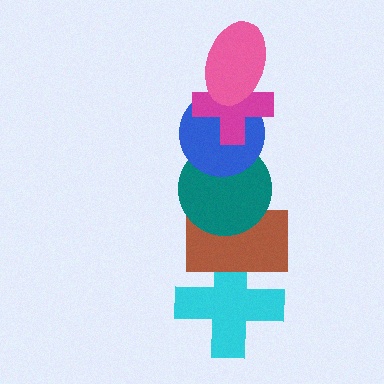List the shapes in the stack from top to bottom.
From top to bottom: the pink ellipse, the magenta cross, the blue circle, the teal circle, the brown rectangle, the cyan cross.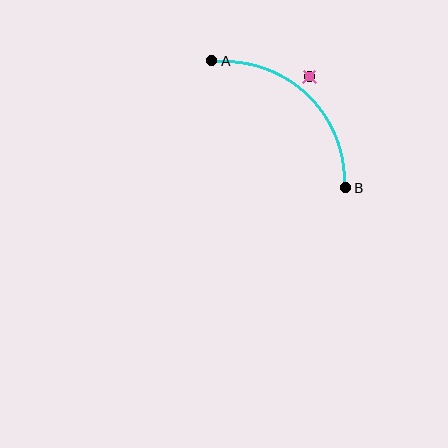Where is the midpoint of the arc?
The arc midpoint is the point on the curve farthest from the straight line joining A and B. It sits above and to the right of that line.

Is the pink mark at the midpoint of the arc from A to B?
No — the pink mark does not lie on the arc at all. It sits slightly outside the curve.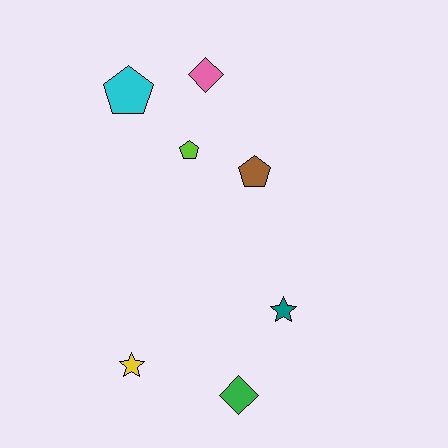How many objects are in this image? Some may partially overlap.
There are 7 objects.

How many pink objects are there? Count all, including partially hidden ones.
There is 1 pink object.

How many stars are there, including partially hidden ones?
There are 2 stars.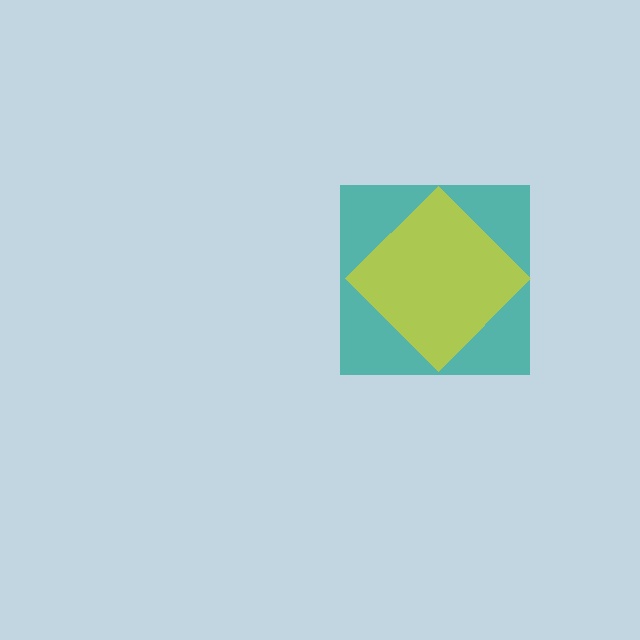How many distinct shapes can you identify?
There are 2 distinct shapes: a teal square, a yellow diamond.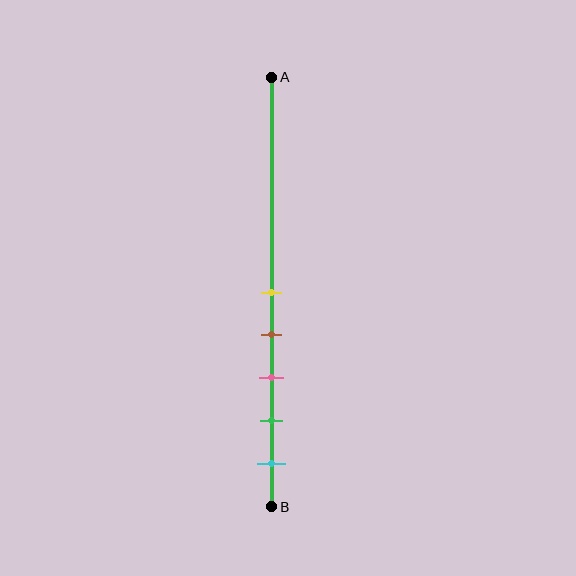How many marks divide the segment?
There are 5 marks dividing the segment.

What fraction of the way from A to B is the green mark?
The green mark is approximately 80% (0.8) of the way from A to B.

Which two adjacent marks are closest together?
The yellow and brown marks are the closest adjacent pair.